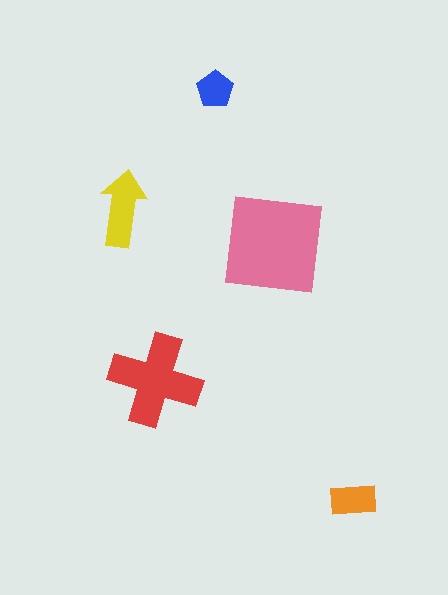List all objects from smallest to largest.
The blue pentagon, the orange rectangle, the yellow arrow, the red cross, the pink square.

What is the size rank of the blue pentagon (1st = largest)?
5th.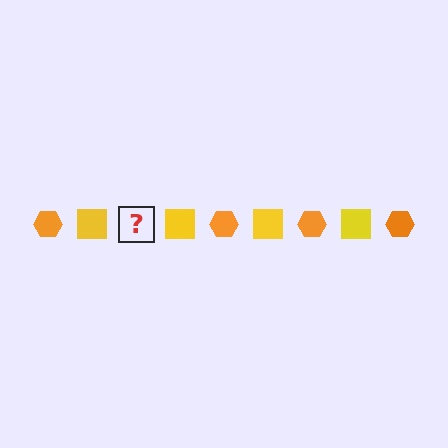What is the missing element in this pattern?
The missing element is an orange hexagon.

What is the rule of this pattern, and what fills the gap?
The rule is that the pattern alternates between orange hexagon and yellow square. The gap should be filled with an orange hexagon.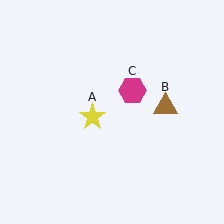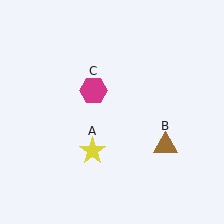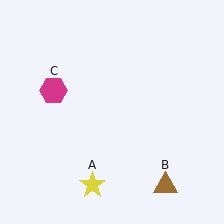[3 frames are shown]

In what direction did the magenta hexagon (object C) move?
The magenta hexagon (object C) moved left.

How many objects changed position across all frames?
3 objects changed position: yellow star (object A), brown triangle (object B), magenta hexagon (object C).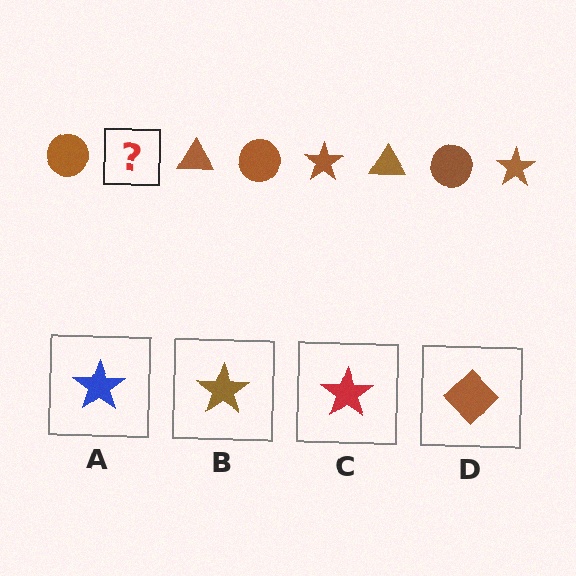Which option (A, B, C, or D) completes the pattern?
B.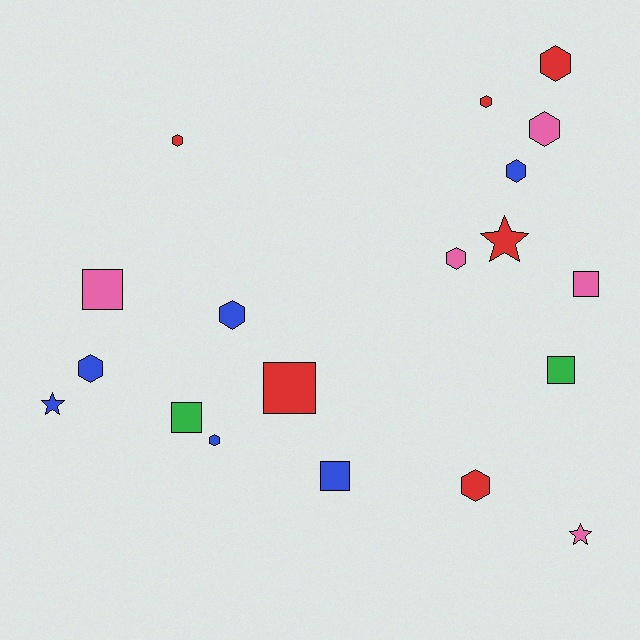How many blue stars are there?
There is 1 blue star.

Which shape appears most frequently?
Hexagon, with 10 objects.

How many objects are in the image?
There are 19 objects.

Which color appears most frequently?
Blue, with 6 objects.